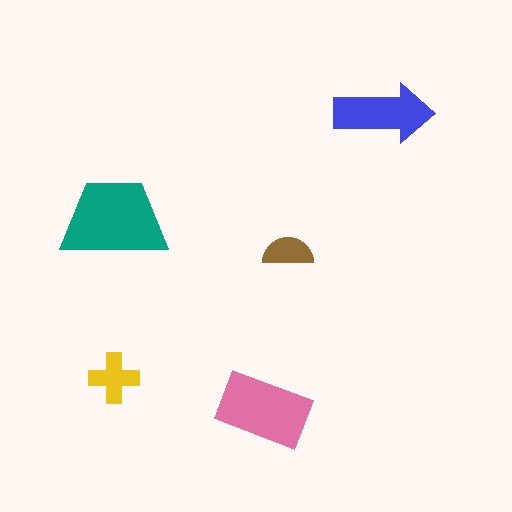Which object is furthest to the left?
The teal trapezoid is leftmost.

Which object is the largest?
The teal trapezoid.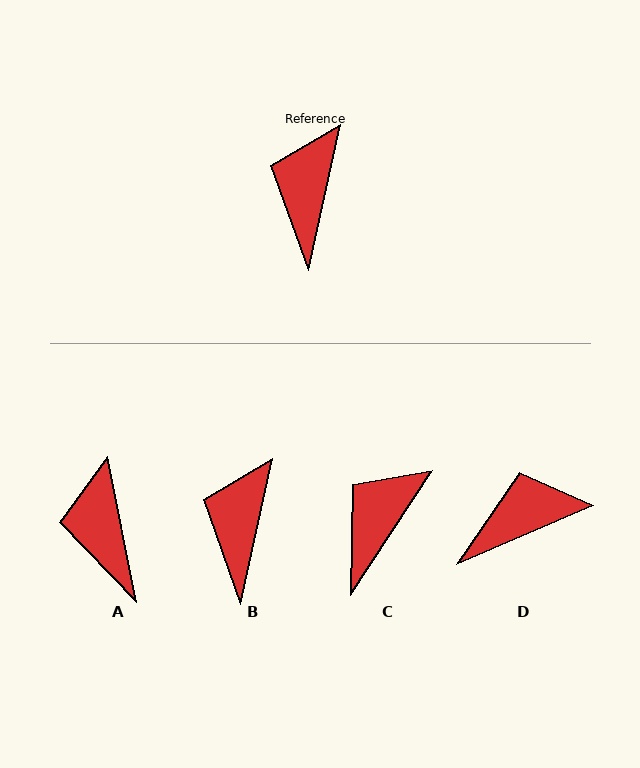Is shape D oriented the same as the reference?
No, it is off by about 54 degrees.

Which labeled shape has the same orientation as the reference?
B.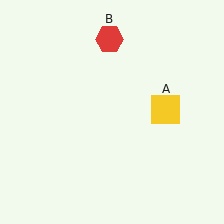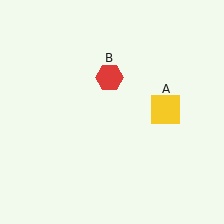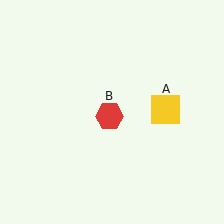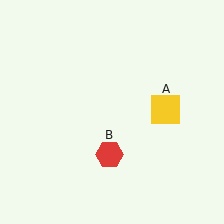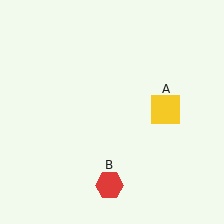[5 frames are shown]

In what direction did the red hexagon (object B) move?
The red hexagon (object B) moved down.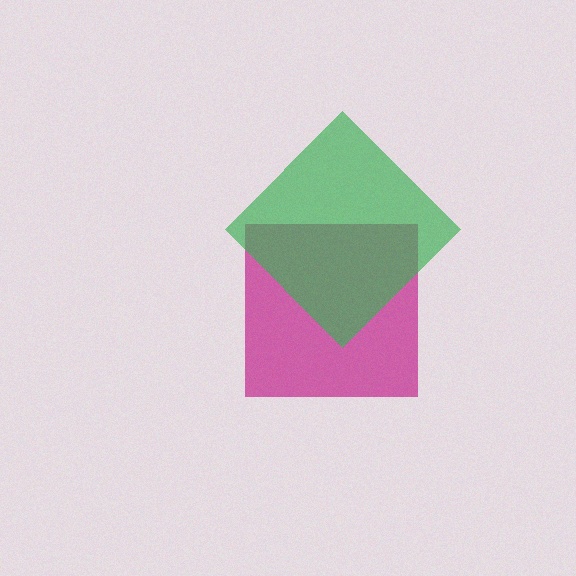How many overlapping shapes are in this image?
There are 2 overlapping shapes in the image.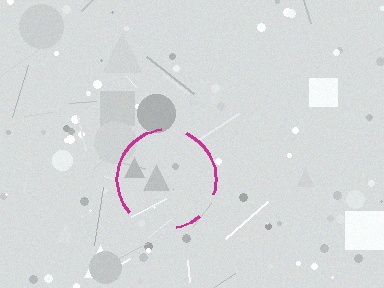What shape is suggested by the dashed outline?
The dashed outline suggests a circle.